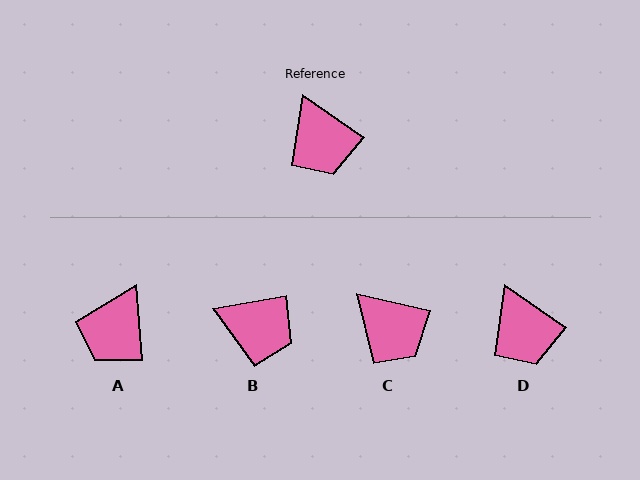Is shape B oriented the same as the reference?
No, it is off by about 45 degrees.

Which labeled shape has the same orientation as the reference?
D.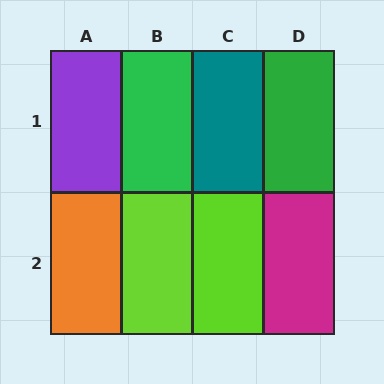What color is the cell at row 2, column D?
Magenta.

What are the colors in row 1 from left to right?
Purple, green, teal, green.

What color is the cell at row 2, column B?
Lime.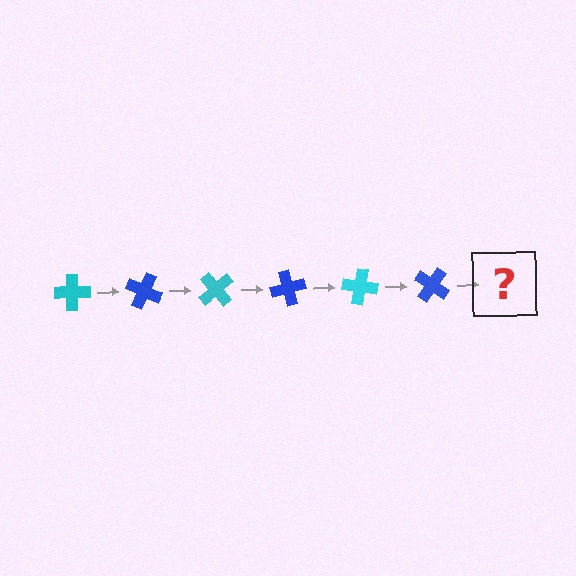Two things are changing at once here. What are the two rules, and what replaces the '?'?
The two rules are that it rotates 25 degrees each step and the color cycles through cyan and blue. The '?' should be a cyan cross, rotated 150 degrees from the start.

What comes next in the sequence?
The next element should be a cyan cross, rotated 150 degrees from the start.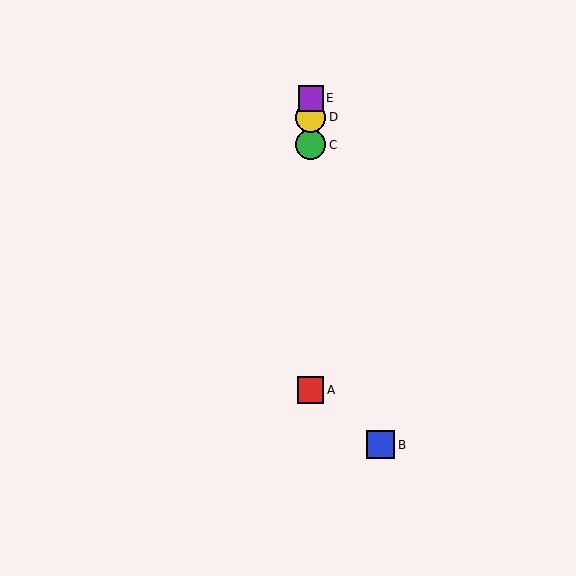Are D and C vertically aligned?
Yes, both are at x≈311.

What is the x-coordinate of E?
Object E is at x≈311.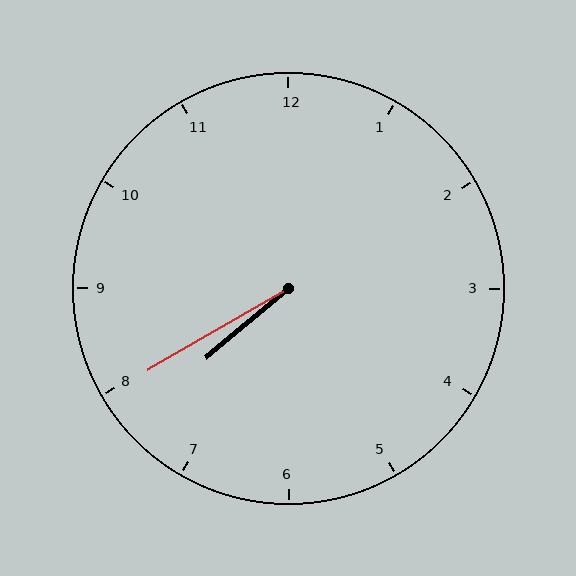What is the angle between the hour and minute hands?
Approximately 10 degrees.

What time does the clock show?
7:40.